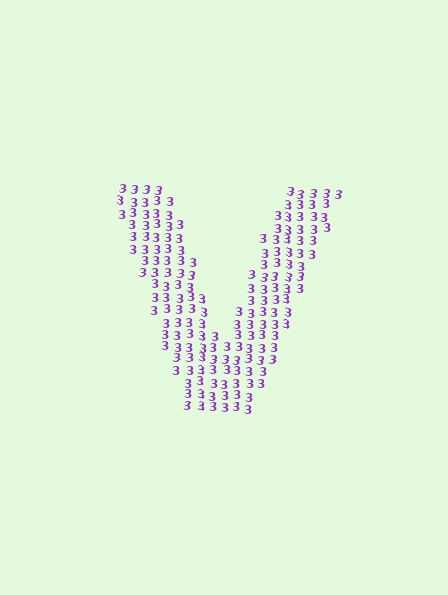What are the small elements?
The small elements are digit 3's.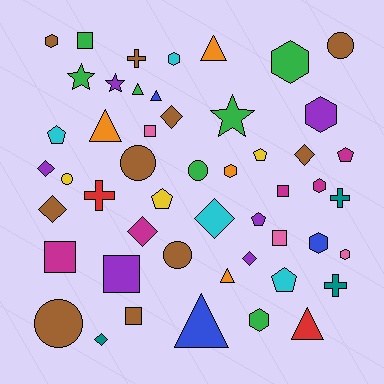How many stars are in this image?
There are 3 stars.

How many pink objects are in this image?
There are 3 pink objects.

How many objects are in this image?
There are 50 objects.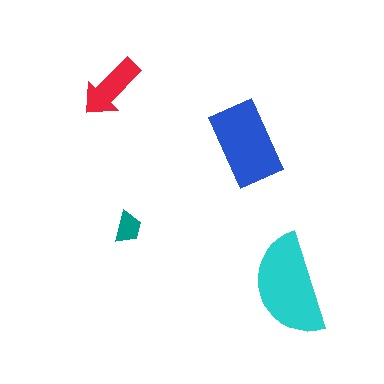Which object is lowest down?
The cyan semicircle is bottommost.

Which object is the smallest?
The teal trapezoid.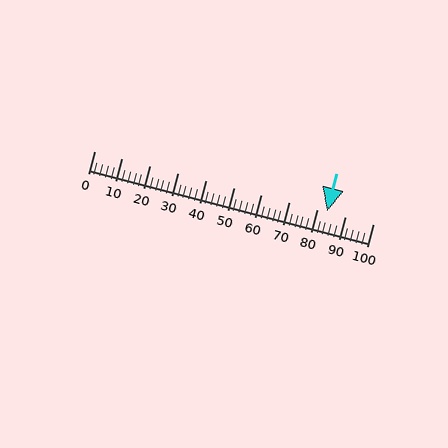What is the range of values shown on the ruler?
The ruler shows values from 0 to 100.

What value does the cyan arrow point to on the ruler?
The cyan arrow points to approximately 84.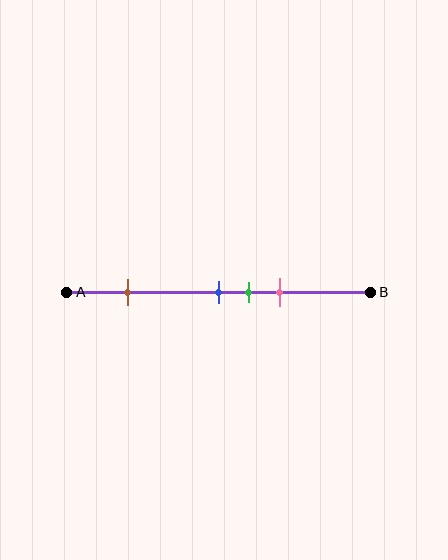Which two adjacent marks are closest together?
The blue and green marks are the closest adjacent pair.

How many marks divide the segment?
There are 4 marks dividing the segment.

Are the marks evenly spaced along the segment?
No, the marks are not evenly spaced.